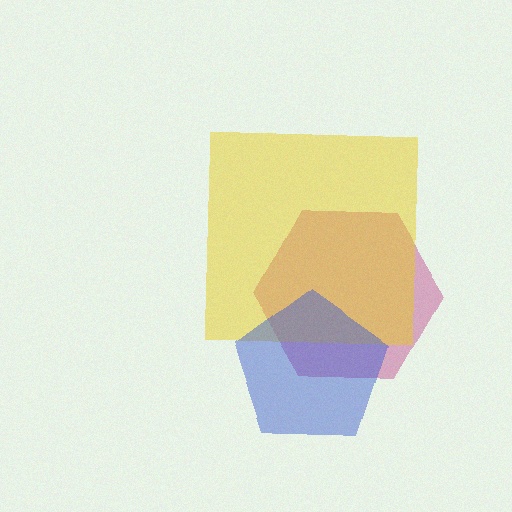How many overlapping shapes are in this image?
There are 3 overlapping shapes in the image.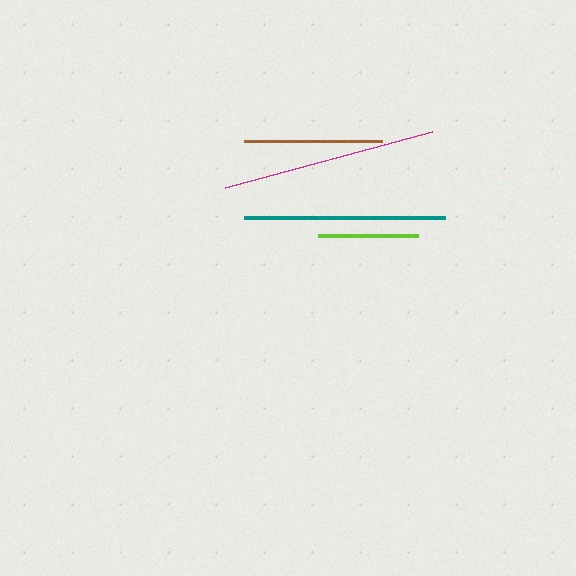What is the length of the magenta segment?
The magenta segment is approximately 214 pixels long.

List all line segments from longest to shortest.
From longest to shortest: magenta, teal, brown, lime.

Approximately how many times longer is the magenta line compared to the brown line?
The magenta line is approximately 1.5 times the length of the brown line.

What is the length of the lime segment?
The lime segment is approximately 99 pixels long.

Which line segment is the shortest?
The lime line is the shortest at approximately 99 pixels.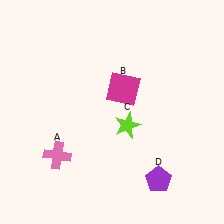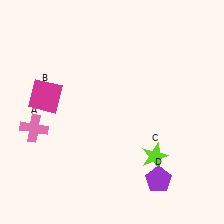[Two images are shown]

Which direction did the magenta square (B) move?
The magenta square (B) moved left.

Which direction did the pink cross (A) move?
The pink cross (A) moved up.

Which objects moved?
The objects that moved are: the pink cross (A), the magenta square (B), the lime star (C).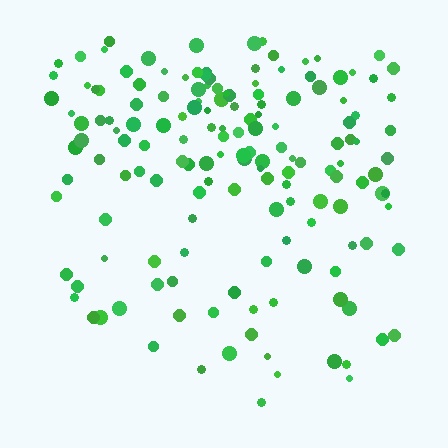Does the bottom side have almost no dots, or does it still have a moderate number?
Still a moderate number, just noticeably fewer than the top.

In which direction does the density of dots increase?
From bottom to top, with the top side densest.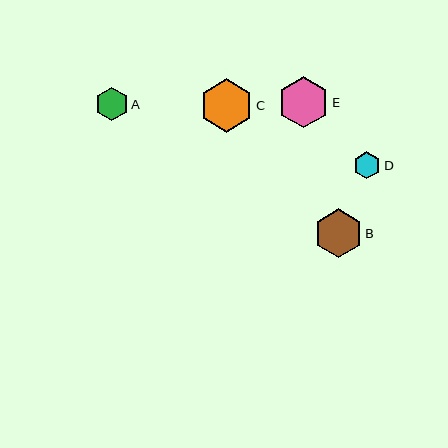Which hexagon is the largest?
Hexagon C is the largest with a size of approximately 54 pixels.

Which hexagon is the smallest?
Hexagon D is the smallest with a size of approximately 27 pixels.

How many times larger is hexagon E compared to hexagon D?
Hexagon E is approximately 1.9 times the size of hexagon D.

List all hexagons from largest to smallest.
From largest to smallest: C, E, B, A, D.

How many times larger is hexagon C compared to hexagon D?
Hexagon C is approximately 2.0 times the size of hexagon D.